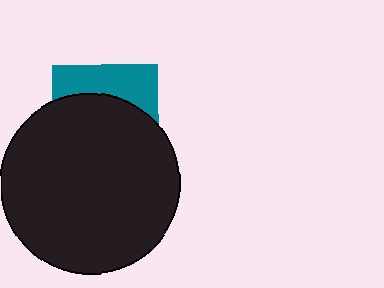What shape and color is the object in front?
The object in front is a black circle.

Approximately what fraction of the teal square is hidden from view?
Roughly 67% of the teal square is hidden behind the black circle.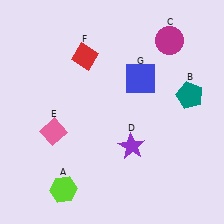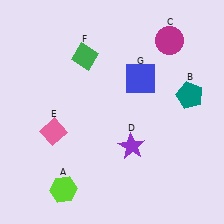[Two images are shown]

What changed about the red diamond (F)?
In Image 1, F is red. In Image 2, it changed to green.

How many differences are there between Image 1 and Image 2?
There is 1 difference between the two images.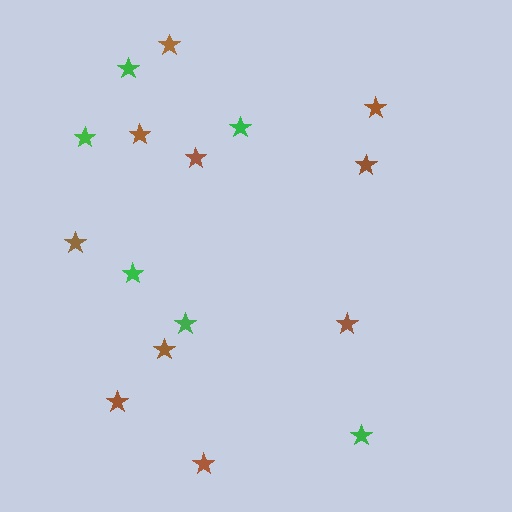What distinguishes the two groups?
There are 2 groups: one group of green stars (6) and one group of brown stars (10).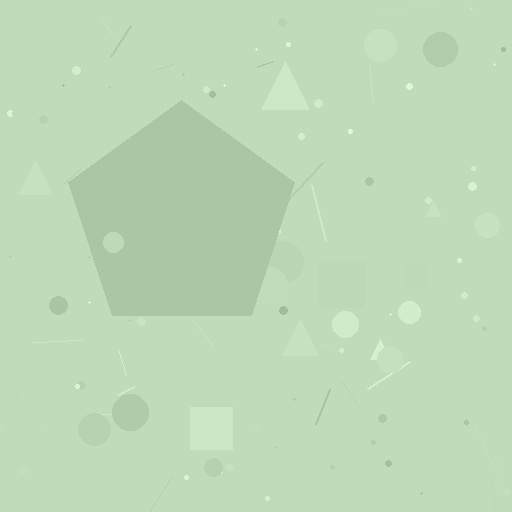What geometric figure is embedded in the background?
A pentagon is embedded in the background.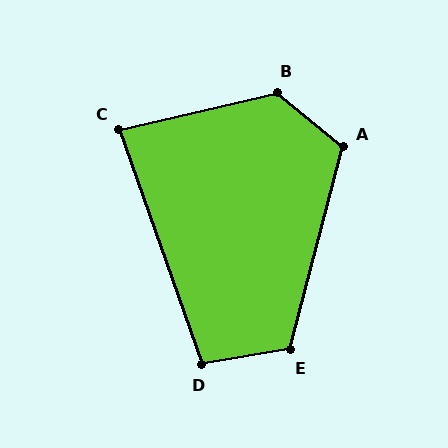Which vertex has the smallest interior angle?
C, at approximately 83 degrees.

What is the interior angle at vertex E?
Approximately 114 degrees (obtuse).